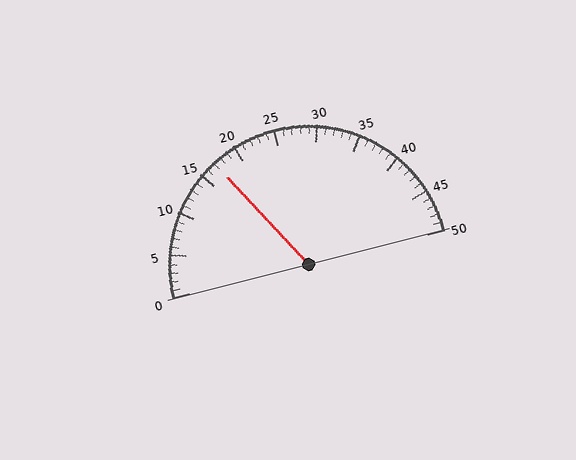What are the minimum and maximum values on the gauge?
The gauge ranges from 0 to 50.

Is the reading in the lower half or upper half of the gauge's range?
The reading is in the lower half of the range (0 to 50).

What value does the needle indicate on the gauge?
The needle indicates approximately 17.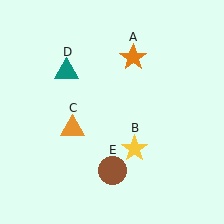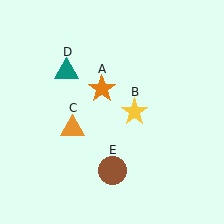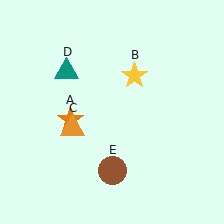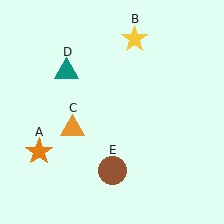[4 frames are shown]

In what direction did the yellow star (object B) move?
The yellow star (object B) moved up.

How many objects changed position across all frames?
2 objects changed position: orange star (object A), yellow star (object B).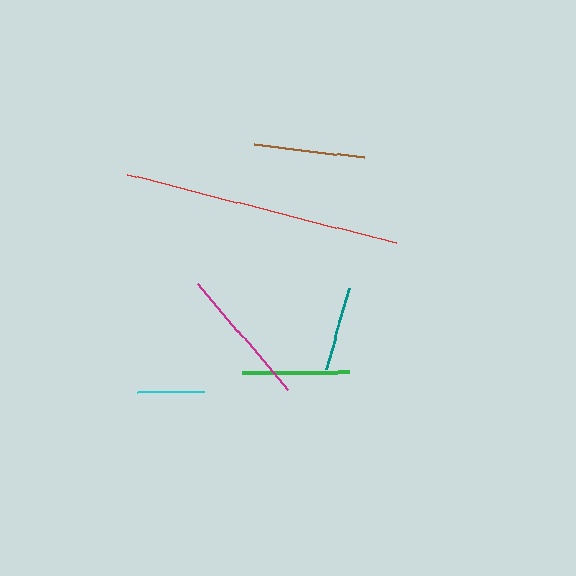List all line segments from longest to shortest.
From longest to shortest: red, magenta, brown, green, teal, cyan.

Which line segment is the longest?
The red line is the longest at approximately 277 pixels.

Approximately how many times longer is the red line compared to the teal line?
The red line is approximately 3.3 times the length of the teal line.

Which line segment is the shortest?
The cyan line is the shortest at approximately 67 pixels.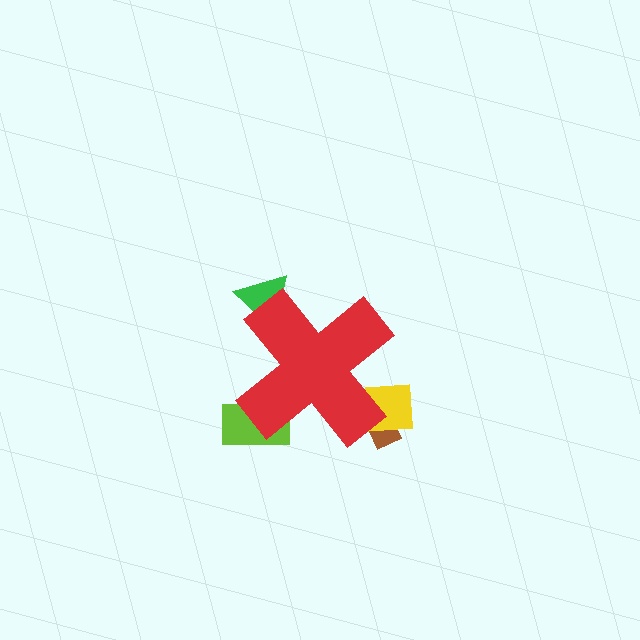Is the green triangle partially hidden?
Yes, the green triangle is partially hidden behind the red cross.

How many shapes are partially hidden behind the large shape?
4 shapes are partially hidden.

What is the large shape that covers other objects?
A red cross.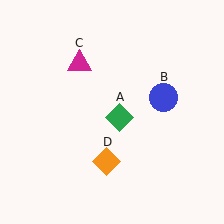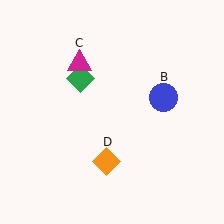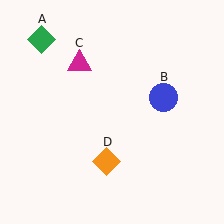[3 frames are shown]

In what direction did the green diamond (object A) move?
The green diamond (object A) moved up and to the left.